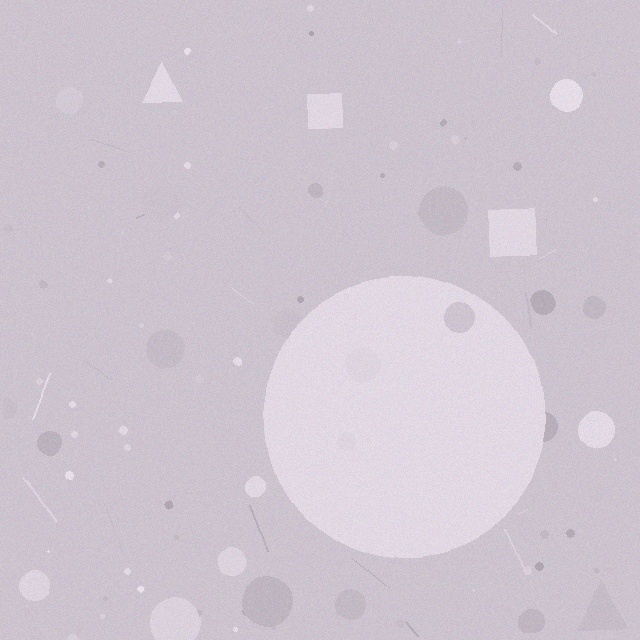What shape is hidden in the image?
A circle is hidden in the image.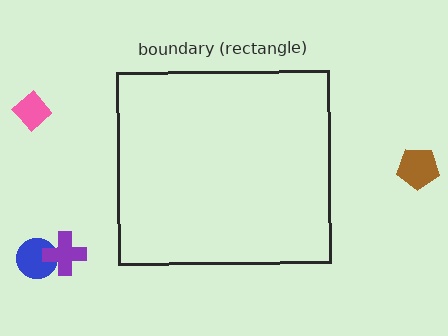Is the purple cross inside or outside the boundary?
Outside.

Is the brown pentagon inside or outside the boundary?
Outside.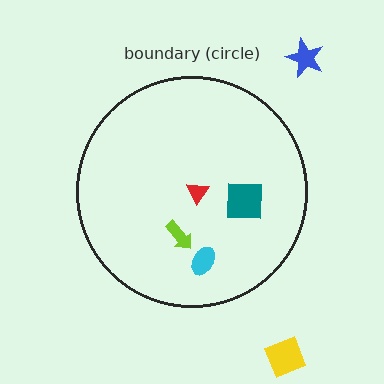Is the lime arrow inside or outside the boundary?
Inside.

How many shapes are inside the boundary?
4 inside, 2 outside.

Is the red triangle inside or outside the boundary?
Inside.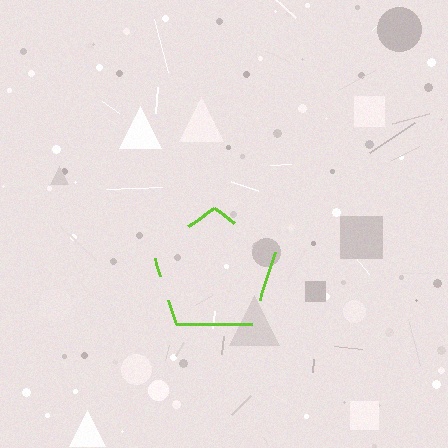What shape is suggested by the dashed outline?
The dashed outline suggests a pentagon.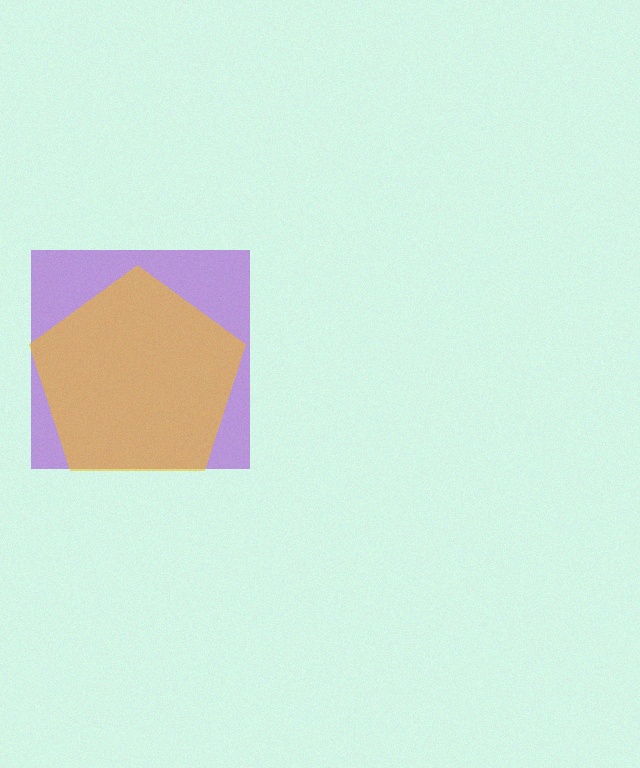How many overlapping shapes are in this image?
There are 2 overlapping shapes in the image.